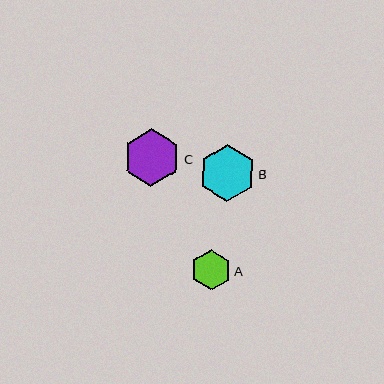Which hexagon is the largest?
Hexagon C is the largest with a size of approximately 57 pixels.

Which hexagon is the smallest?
Hexagon A is the smallest with a size of approximately 40 pixels.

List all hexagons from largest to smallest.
From largest to smallest: C, B, A.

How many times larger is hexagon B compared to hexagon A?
Hexagon B is approximately 1.4 times the size of hexagon A.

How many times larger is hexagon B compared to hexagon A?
Hexagon B is approximately 1.4 times the size of hexagon A.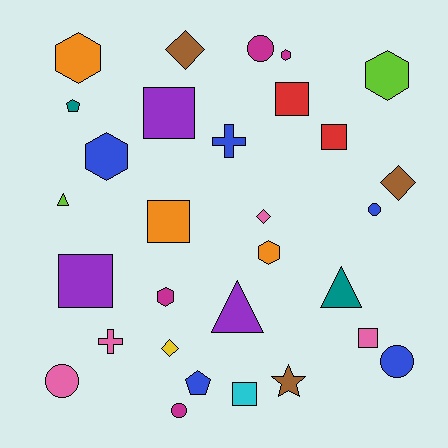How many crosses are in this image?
There are 2 crosses.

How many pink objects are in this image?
There are 4 pink objects.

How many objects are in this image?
There are 30 objects.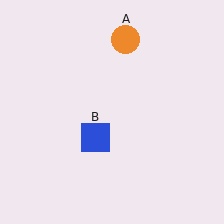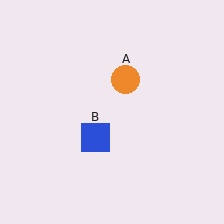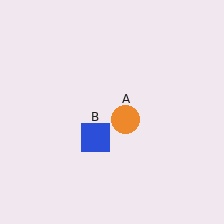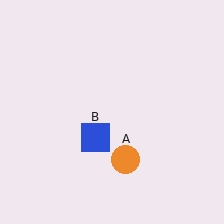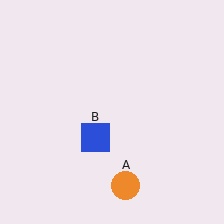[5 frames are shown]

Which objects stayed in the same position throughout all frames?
Blue square (object B) remained stationary.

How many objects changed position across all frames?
1 object changed position: orange circle (object A).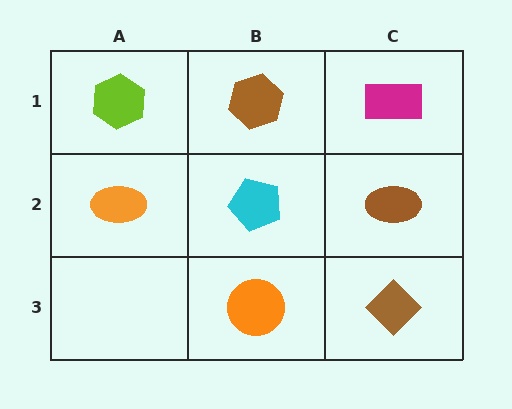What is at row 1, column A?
A lime hexagon.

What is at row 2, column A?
An orange ellipse.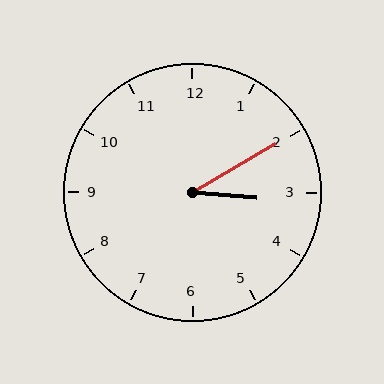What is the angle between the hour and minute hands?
Approximately 35 degrees.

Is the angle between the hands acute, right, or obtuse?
It is acute.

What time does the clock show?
3:10.